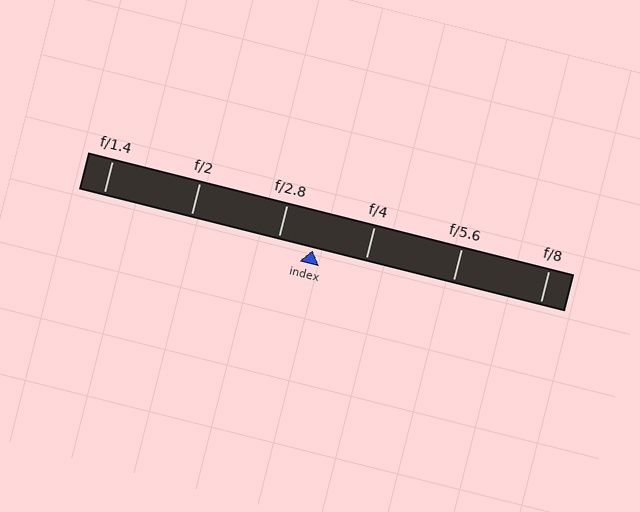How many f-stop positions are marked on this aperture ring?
There are 6 f-stop positions marked.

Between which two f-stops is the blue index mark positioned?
The index mark is between f/2.8 and f/4.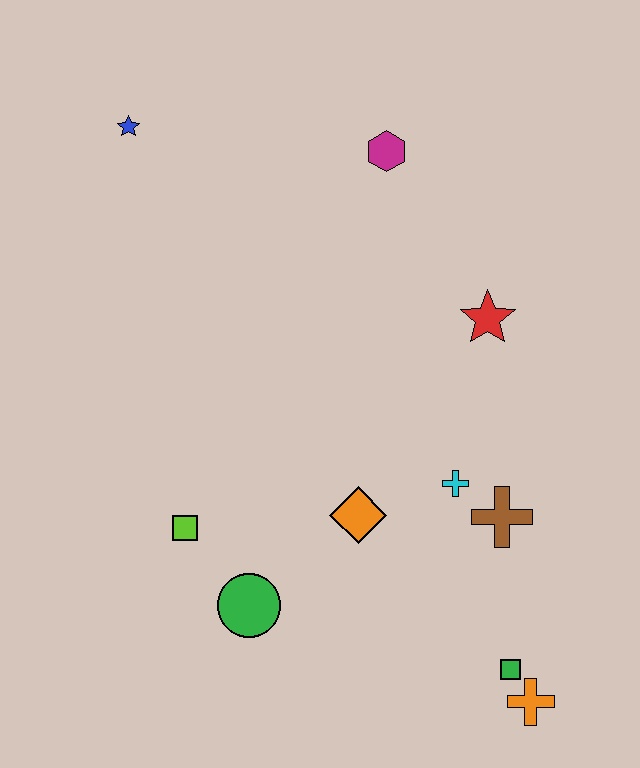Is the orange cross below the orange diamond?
Yes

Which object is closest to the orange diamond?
The cyan cross is closest to the orange diamond.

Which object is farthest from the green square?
The blue star is farthest from the green square.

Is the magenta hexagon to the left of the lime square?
No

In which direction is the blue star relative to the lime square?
The blue star is above the lime square.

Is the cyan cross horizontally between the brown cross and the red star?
No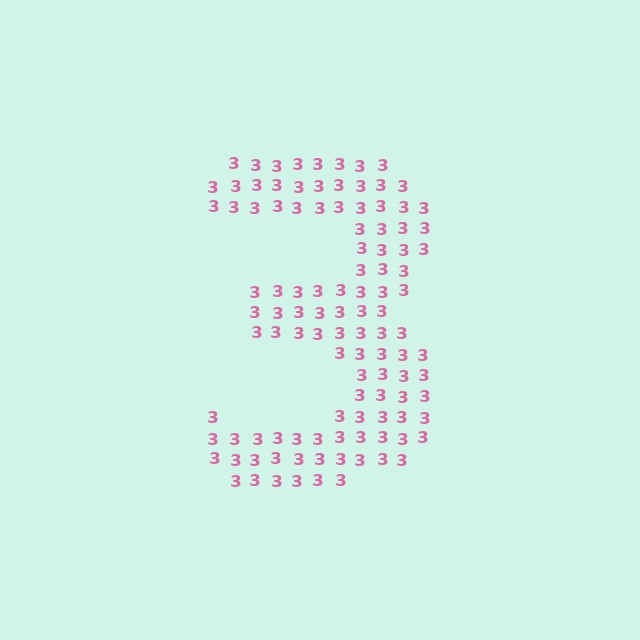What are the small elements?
The small elements are digit 3's.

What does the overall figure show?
The overall figure shows the digit 3.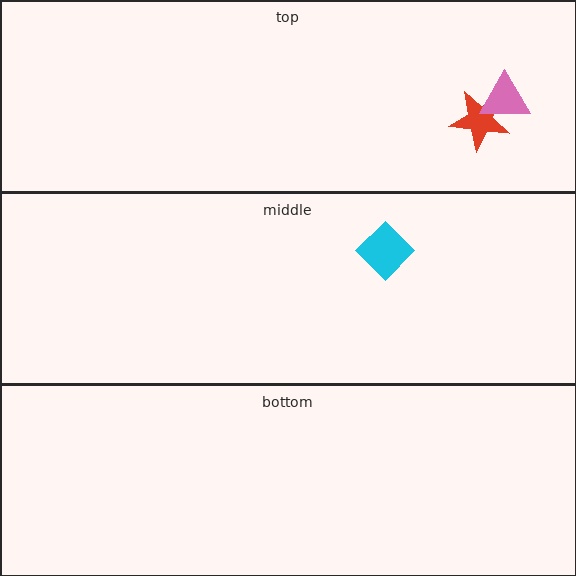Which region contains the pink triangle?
The top region.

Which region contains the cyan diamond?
The middle region.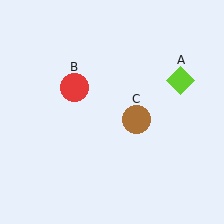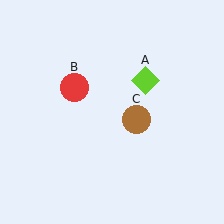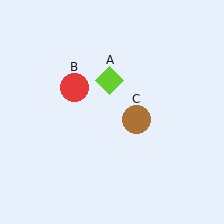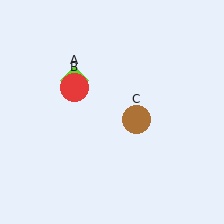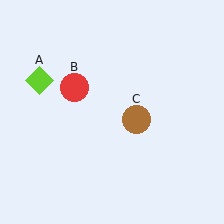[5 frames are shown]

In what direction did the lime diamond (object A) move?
The lime diamond (object A) moved left.